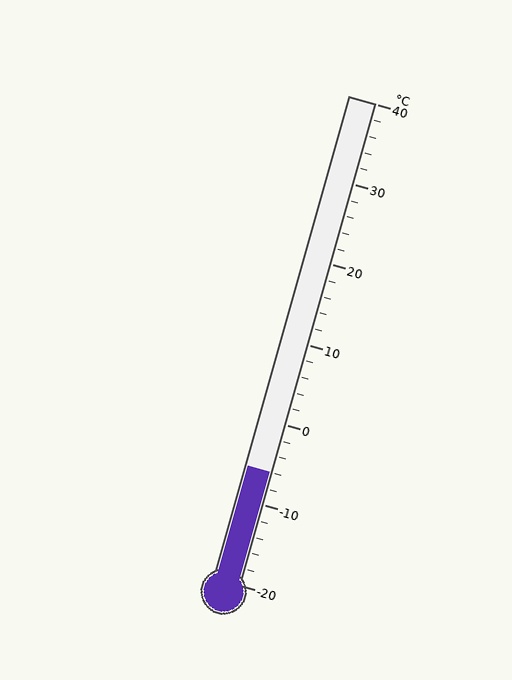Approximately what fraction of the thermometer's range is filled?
The thermometer is filled to approximately 25% of its range.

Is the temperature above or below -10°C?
The temperature is above -10°C.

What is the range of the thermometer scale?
The thermometer scale ranges from -20°C to 40°C.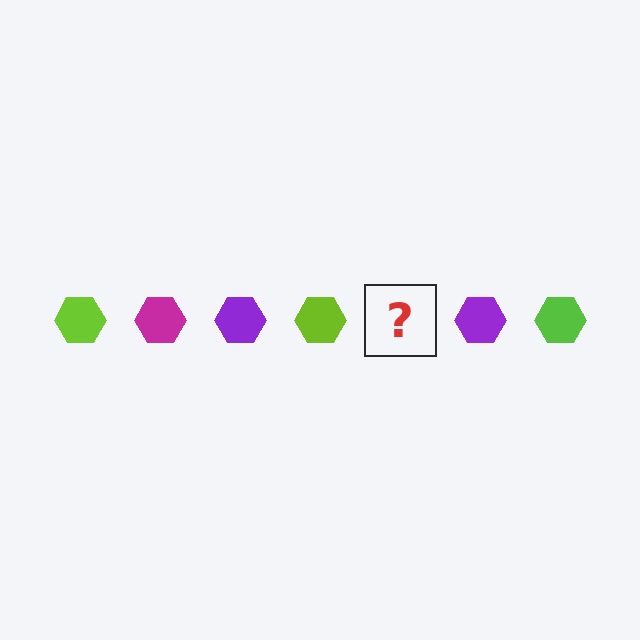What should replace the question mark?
The question mark should be replaced with a magenta hexagon.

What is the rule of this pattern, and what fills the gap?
The rule is that the pattern cycles through lime, magenta, purple hexagons. The gap should be filled with a magenta hexagon.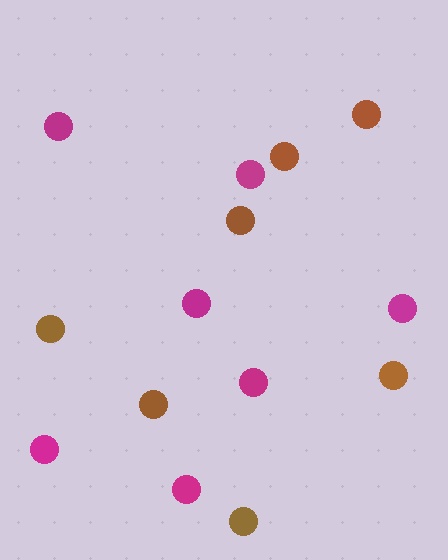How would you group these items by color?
There are 2 groups: one group of magenta circles (7) and one group of brown circles (7).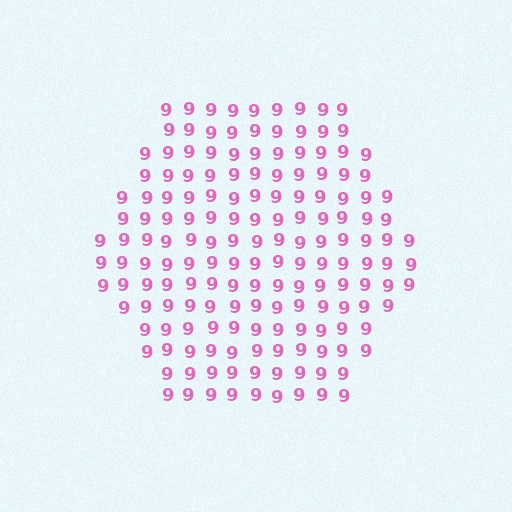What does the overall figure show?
The overall figure shows a hexagon.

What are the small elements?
The small elements are digit 9's.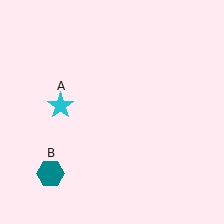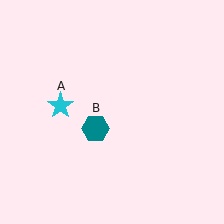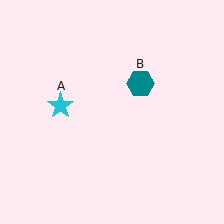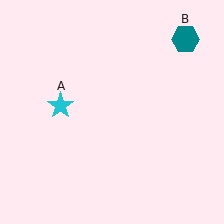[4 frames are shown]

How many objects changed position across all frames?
1 object changed position: teal hexagon (object B).